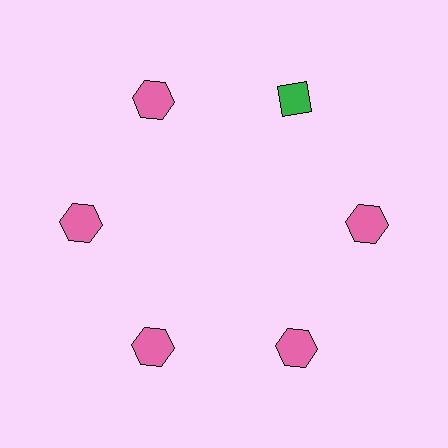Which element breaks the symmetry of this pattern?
The green diamond at roughly the 1 o'clock position breaks the symmetry. All other shapes are pink hexagons.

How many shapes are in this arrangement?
There are 6 shapes arranged in a ring pattern.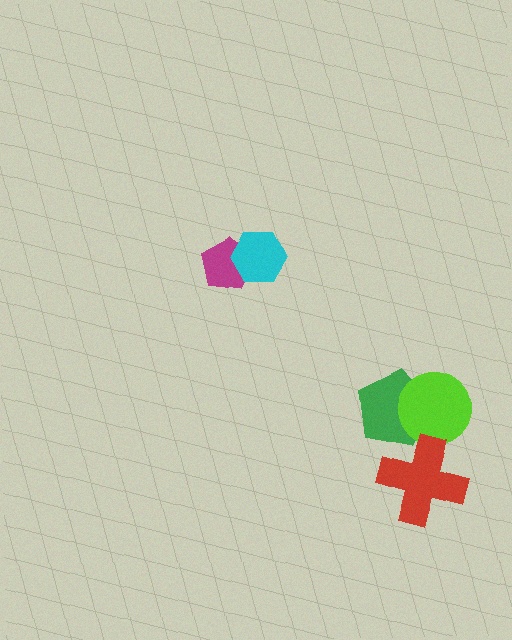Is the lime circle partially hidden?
Yes, it is partially covered by another shape.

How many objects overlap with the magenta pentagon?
1 object overlaps with the magenta pentagon.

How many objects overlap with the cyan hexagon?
1 object overlaps with the cyan hexagon.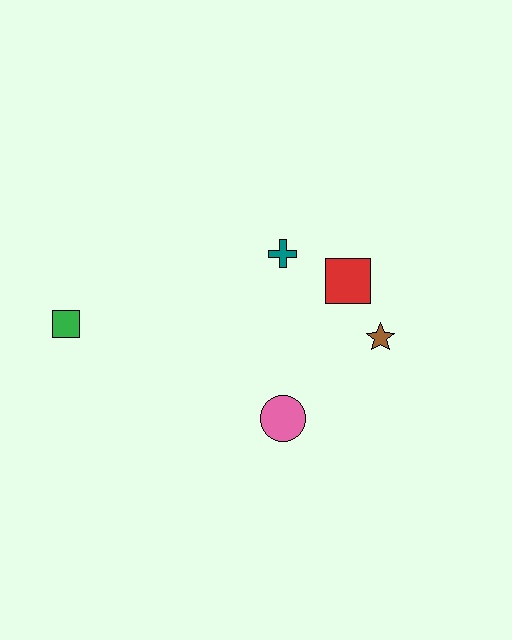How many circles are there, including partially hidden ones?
There is 1 circle.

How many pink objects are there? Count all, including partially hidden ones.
There is 1 pink object.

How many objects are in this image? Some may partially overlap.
There are 5 objects.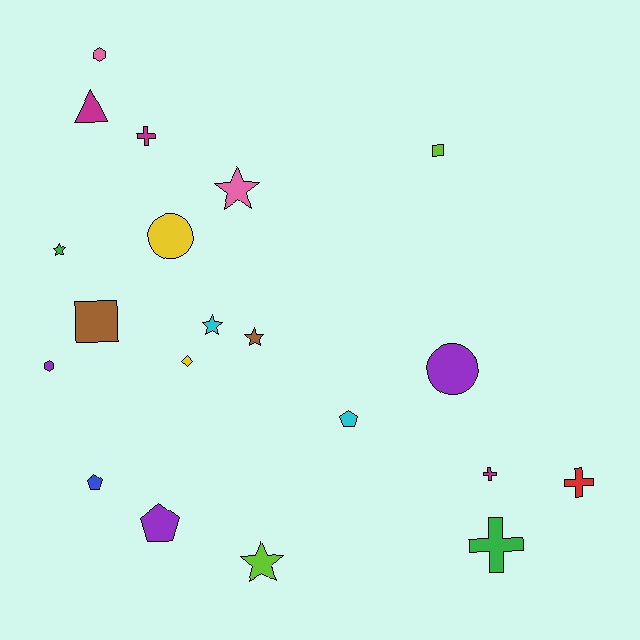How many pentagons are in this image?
There are 3 pentagons.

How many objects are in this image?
There are 20 objects.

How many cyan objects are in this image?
There are 2 cyan objects.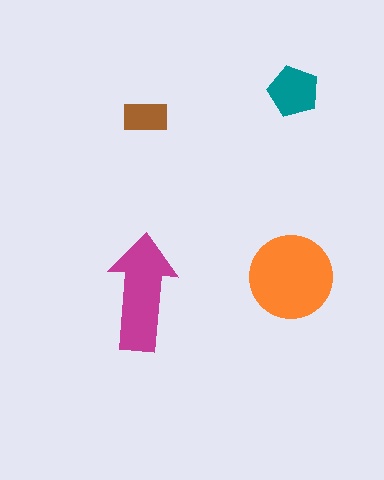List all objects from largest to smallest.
The orange circle, the magenta arrow, the teal pentagon, the brown rectangle.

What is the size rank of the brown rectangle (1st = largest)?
4th.